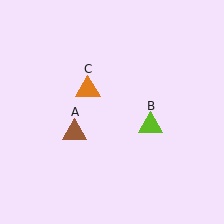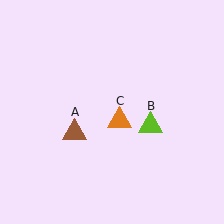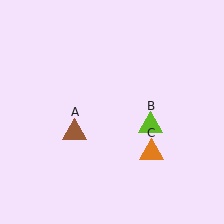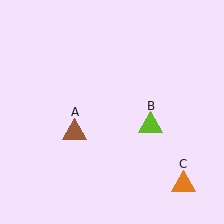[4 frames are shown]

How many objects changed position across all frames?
1 object changed position: orange triangle (object C).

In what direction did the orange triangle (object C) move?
The orange triangle (object C) moved down and to the right.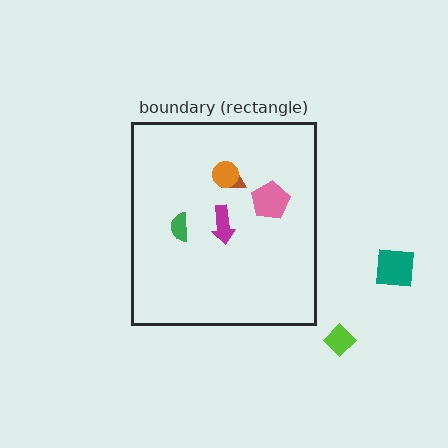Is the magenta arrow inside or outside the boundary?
Inside.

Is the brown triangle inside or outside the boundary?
Inside.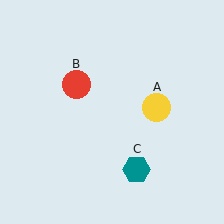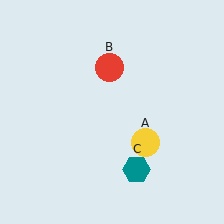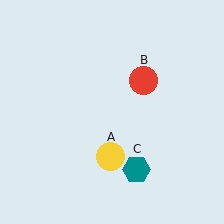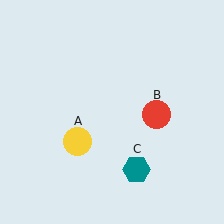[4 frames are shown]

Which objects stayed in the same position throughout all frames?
Teal hexagon (object C) remained stationary.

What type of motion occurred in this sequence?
The yellow circle (object A), red circle (object B) rotated clockwise around the center of the scene.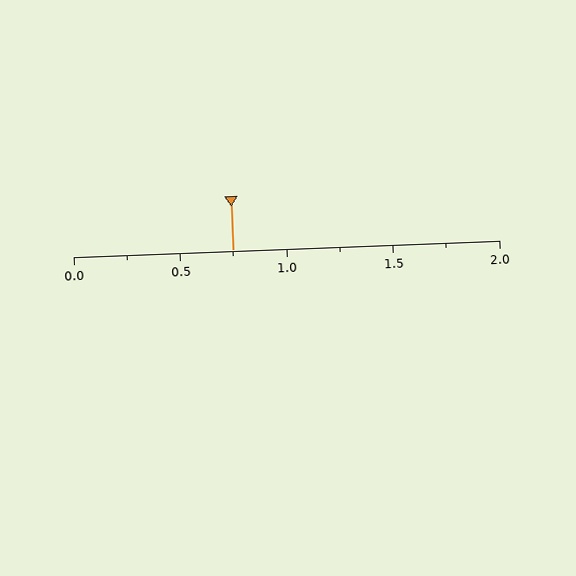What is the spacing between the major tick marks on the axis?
The major ticks are spaced 0.5 apart.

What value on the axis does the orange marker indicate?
The marker indicates approximately 0.75.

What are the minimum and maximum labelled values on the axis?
The axis runs from 0.0 to 2.0.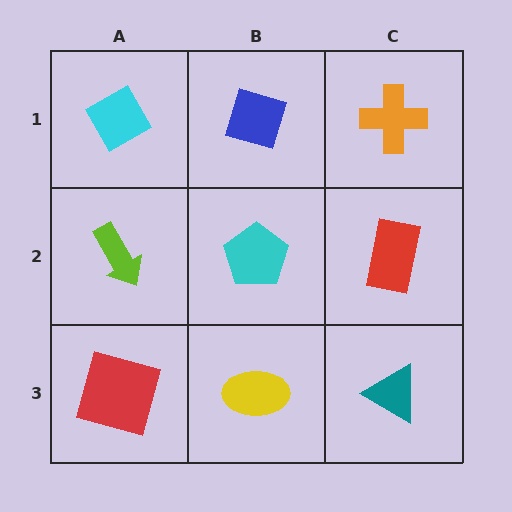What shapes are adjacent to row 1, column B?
A cyan pentagon (row 2, column B), a cyan diamond (row 1, column A), an orange cross (row 1, column C).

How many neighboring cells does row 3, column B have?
3.